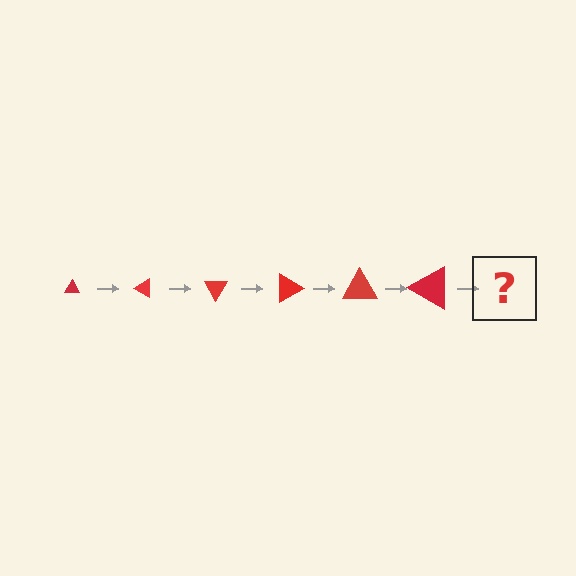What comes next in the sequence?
The next element should be a triangle, larger than the previous one and rotated 180 degrees from the start.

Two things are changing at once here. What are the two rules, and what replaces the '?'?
The two rules are that the triangle grows larger each step and it rotates 30 degrees each step. The '?' should be a triangle, larger than the previous one and rotated 180 degrees from the start.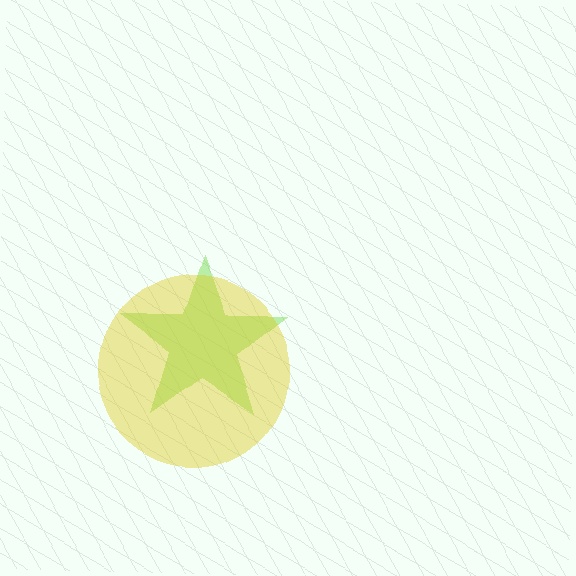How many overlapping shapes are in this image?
There are 2 overlapping shapes in the image.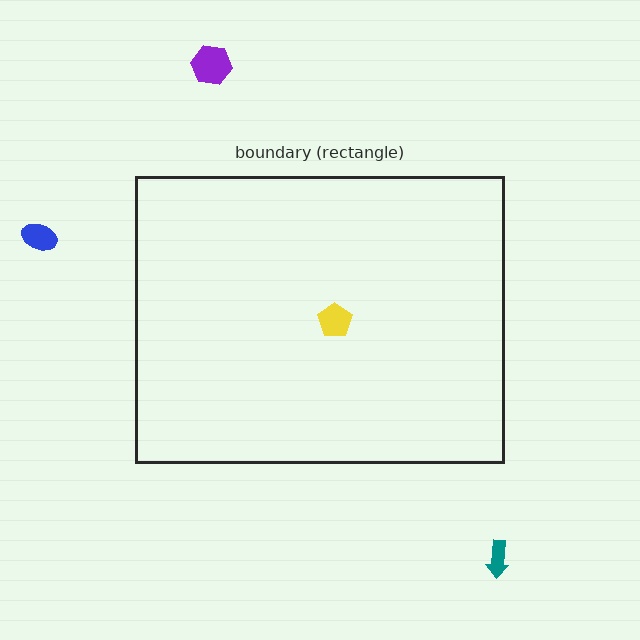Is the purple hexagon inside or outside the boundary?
Outside.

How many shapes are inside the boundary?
1 inside, 3 outside.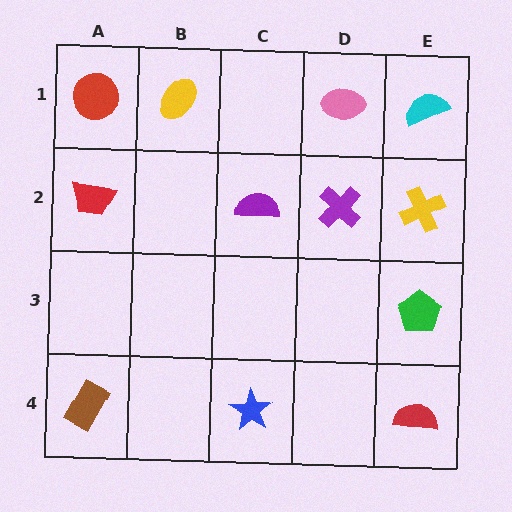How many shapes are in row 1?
4 shapes.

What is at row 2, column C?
A purple semicircle.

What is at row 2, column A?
A red trapezoid.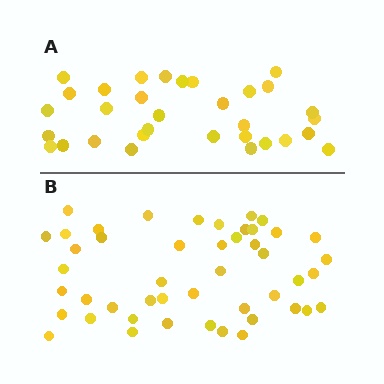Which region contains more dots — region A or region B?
Region B (the bottom region) has more dots.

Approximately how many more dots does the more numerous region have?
Region B has approximately 15 more dots than region A.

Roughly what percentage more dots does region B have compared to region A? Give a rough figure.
About 45% more.